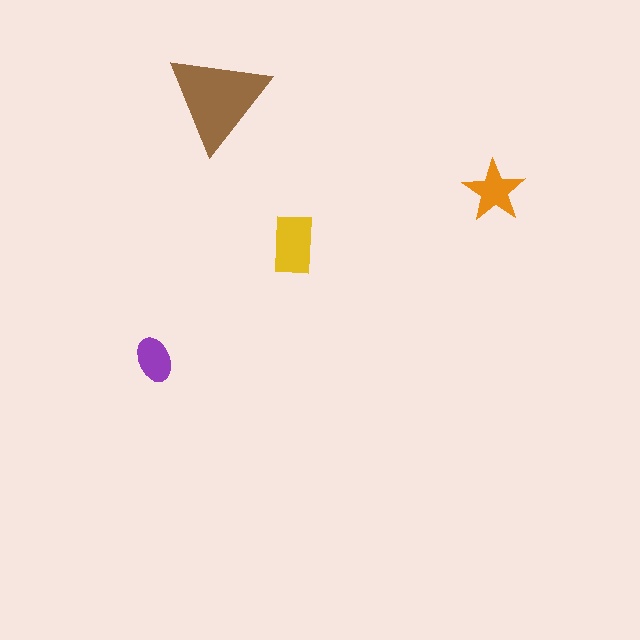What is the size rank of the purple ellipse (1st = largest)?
4th.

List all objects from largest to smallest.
The brown triangle, the yellow rectangle, the orange star, the purple ellipse.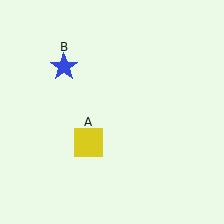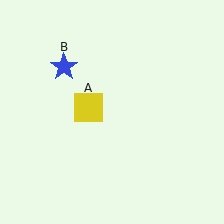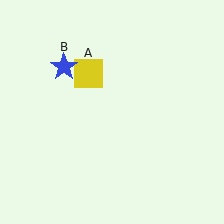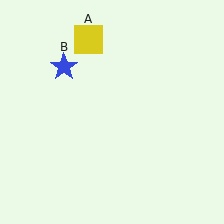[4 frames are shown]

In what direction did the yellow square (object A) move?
The yellow square (object A) moved up.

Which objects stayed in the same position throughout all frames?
Blue star (object B) remained stationary.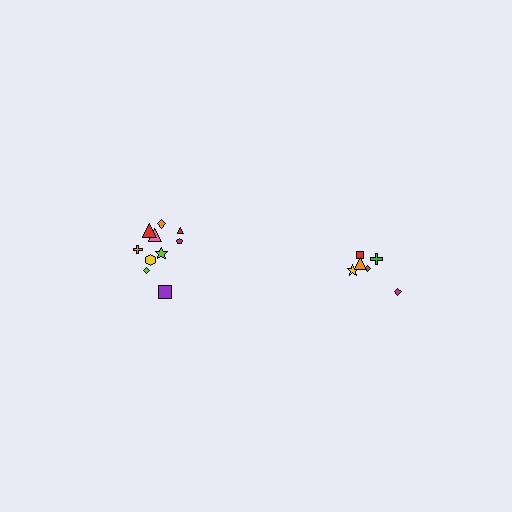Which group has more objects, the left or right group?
The left group.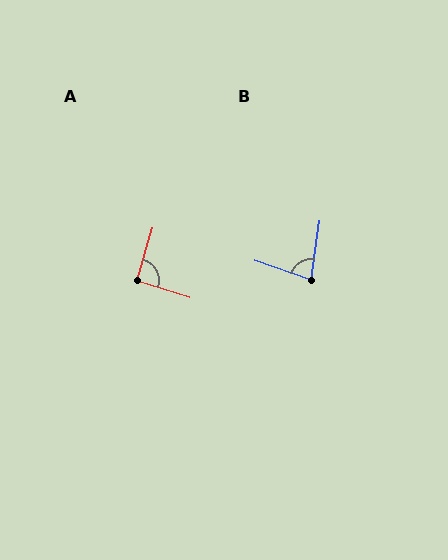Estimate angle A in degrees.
Approximately 92 degrees.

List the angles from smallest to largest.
B (80°), A (92°).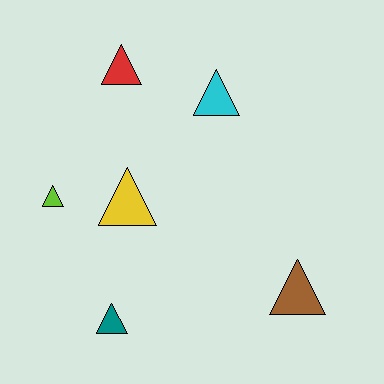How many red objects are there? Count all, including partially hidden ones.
There is 1 red object.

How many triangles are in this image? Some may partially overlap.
There are 6 triangles.